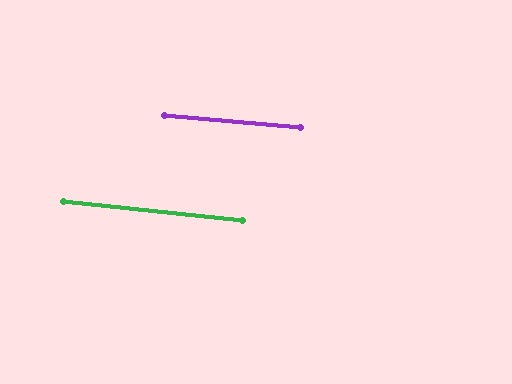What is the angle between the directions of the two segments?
Approximately 1 degree.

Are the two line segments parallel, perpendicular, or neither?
Parallel — their directions differ by only 1.0°.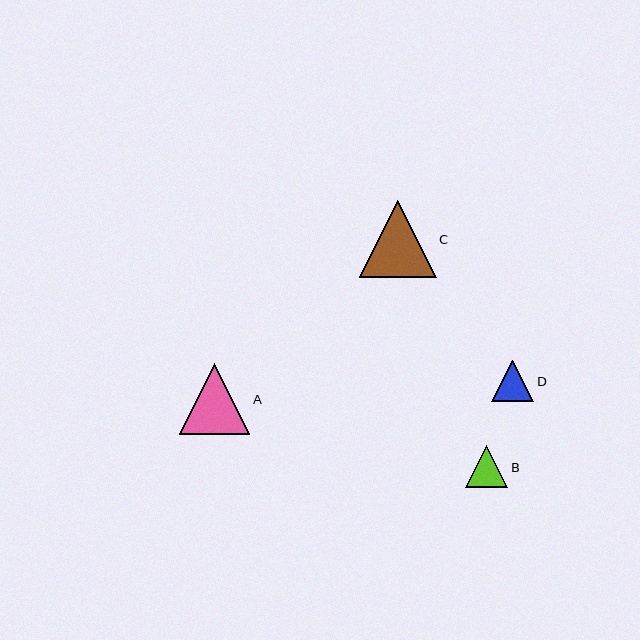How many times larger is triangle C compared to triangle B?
Triangle C is approximately 1.8 times the size of triangle B.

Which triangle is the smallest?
Triangle D is the smallest with a size of approximately 42 pixels.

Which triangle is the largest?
Triangle C is the largest with a size of approximately 77 pixels.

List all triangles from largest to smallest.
From largest to smallest: C, A, B, D.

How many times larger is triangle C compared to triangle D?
Triangle C is approximately 1.8 times the size of triangle D.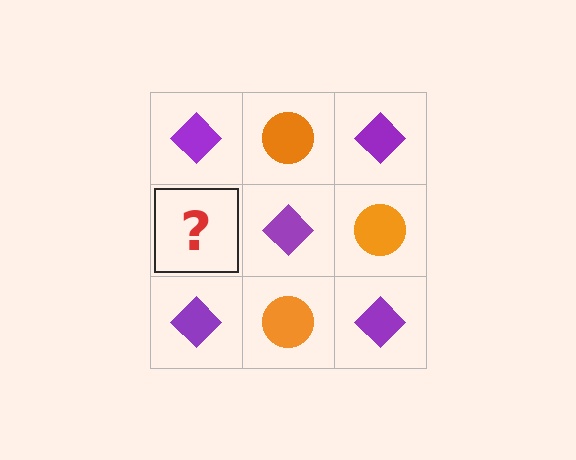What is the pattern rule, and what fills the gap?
The rule is that it alternates purple diamond and orange circle in a checkerboard pattern. The gap should be filled with an orange circle.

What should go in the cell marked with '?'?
The missing cell should contain an orange circle.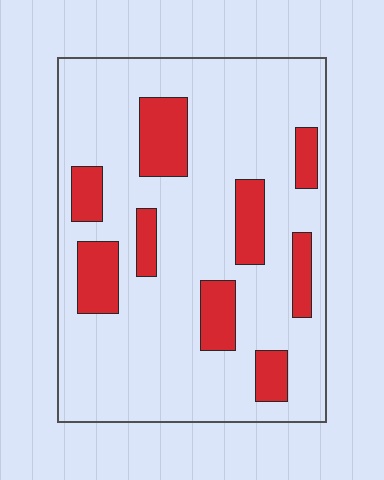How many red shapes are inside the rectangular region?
9.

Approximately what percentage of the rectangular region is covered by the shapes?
Approximately 20%.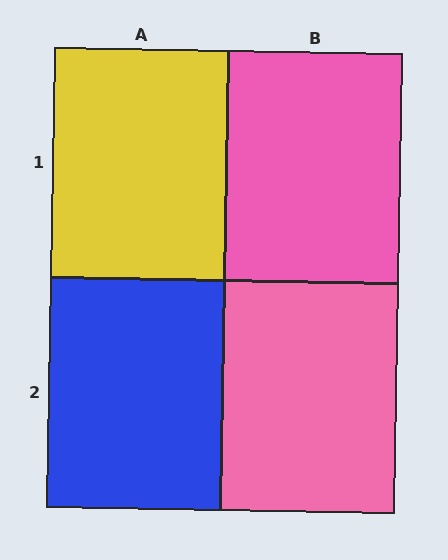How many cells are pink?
2 cells are pink.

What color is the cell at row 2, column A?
Blue.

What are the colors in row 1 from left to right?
Yellow, pink.